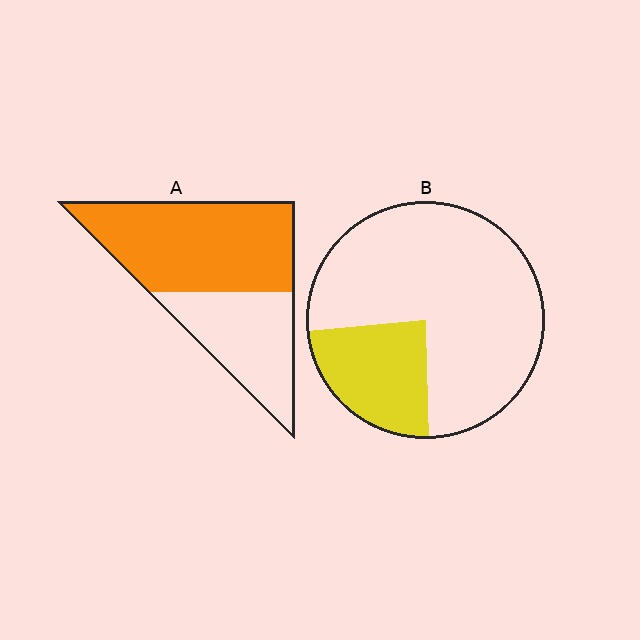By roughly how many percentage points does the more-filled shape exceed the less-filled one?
By roughly 40 percentage points (A over B).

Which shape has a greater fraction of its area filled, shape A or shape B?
Shape A.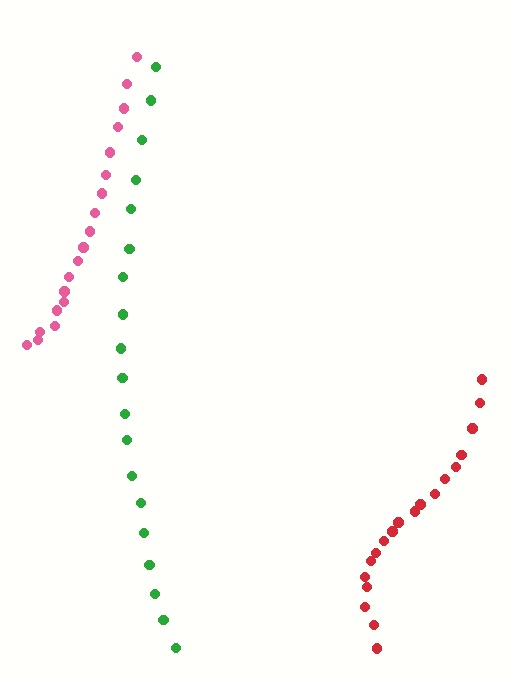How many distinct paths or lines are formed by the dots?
There are 3 distinct paths.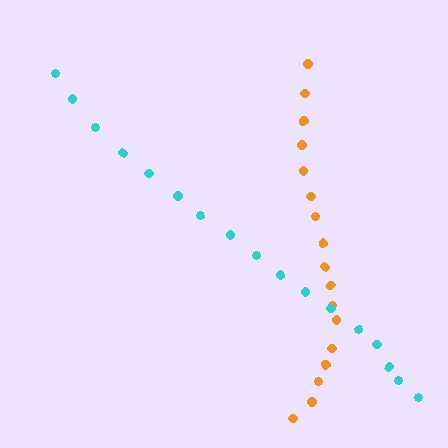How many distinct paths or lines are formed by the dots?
There are 2 distinct paths.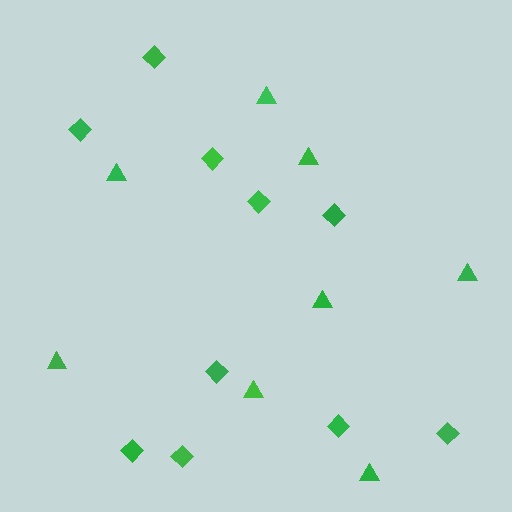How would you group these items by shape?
There are 2 groups: one group of triangles (8) and one group of diamonds (10).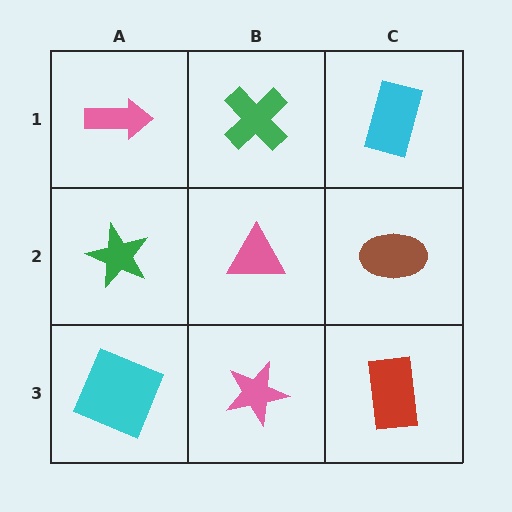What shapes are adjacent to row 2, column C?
A cyan rectangle (row 1, column C), a red rectangle (row 3, column C), a pink triangle (row 2, column B).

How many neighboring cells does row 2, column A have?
3.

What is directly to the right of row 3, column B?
A red rectangle.